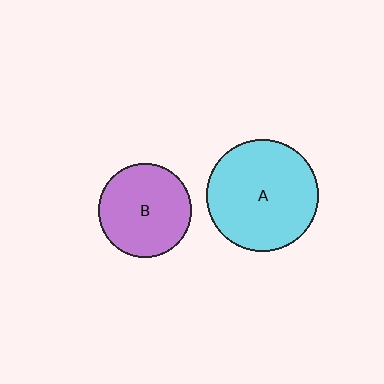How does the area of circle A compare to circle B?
Approximately 1.4 times.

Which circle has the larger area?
Circle A (cyan).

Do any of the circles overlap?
No, none of the circles overlap.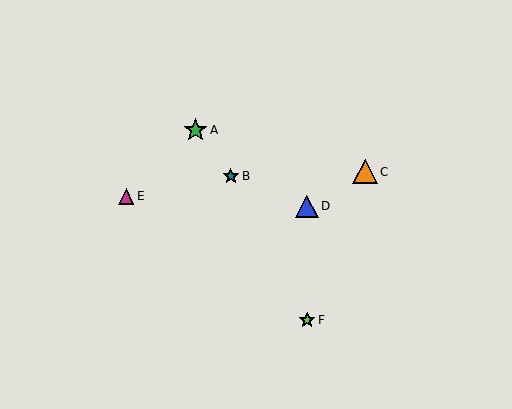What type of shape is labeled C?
Shape C is an orange triangle.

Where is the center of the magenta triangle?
The center of the magenta triangle is at (126, 196).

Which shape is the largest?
The orange triangle (labeled C) is the largest.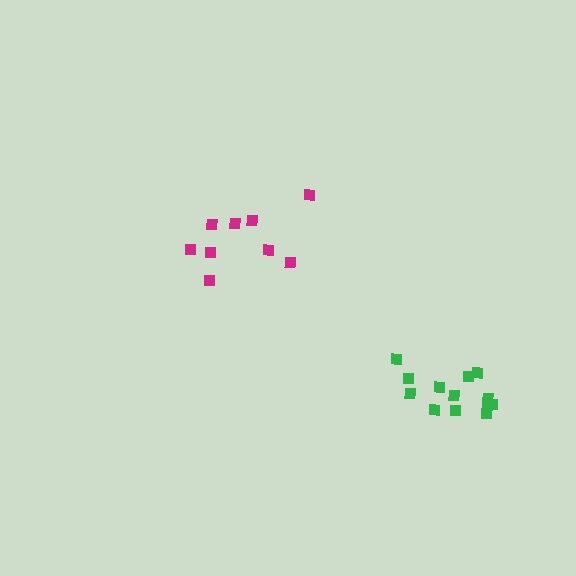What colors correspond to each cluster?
The clusters are colored: green, magenta.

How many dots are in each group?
Group 1: 13 dots, Group 2: 9 dots (22 total).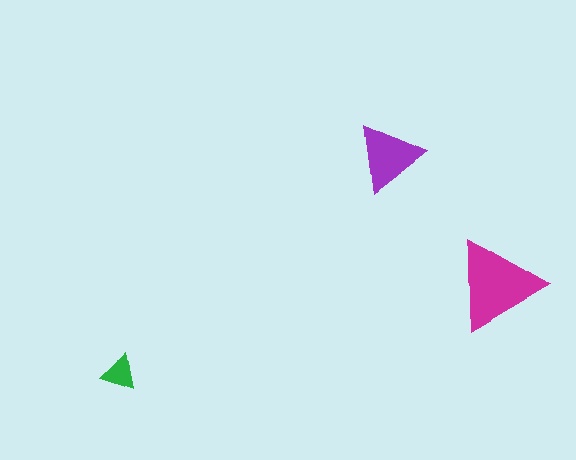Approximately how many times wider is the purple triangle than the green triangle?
About 2 times wider.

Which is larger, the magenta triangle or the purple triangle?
The magenta one.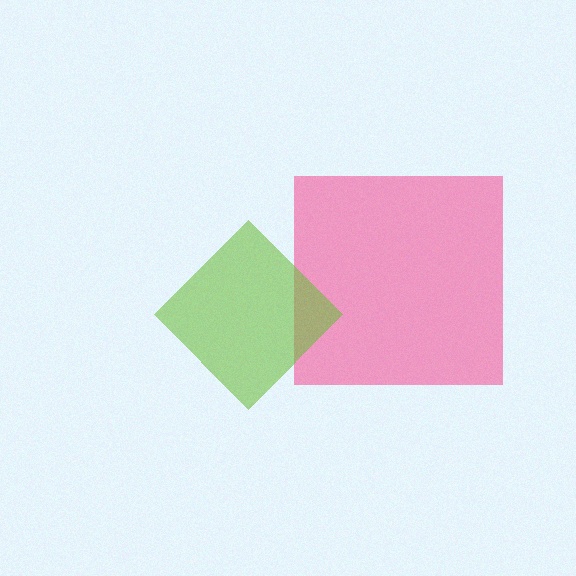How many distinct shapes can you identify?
There are 2 distinct shapes: a pink square, a lime diamond.